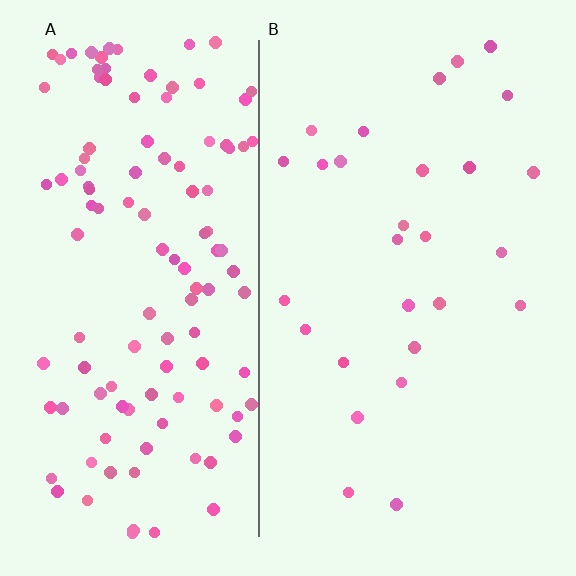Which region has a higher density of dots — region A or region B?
A (the left).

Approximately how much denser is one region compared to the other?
Approximately 4.4× — region A over region B.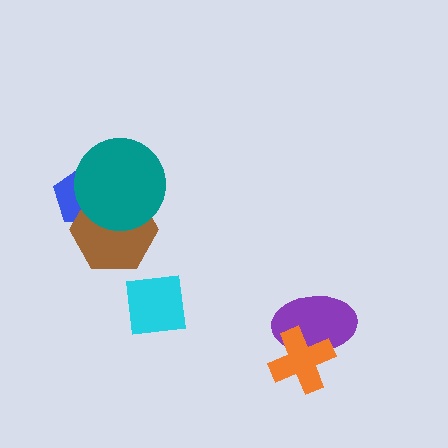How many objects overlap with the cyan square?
0 objects overlap with the cyan square.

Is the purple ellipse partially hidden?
Yes, it is partially covered by another shape.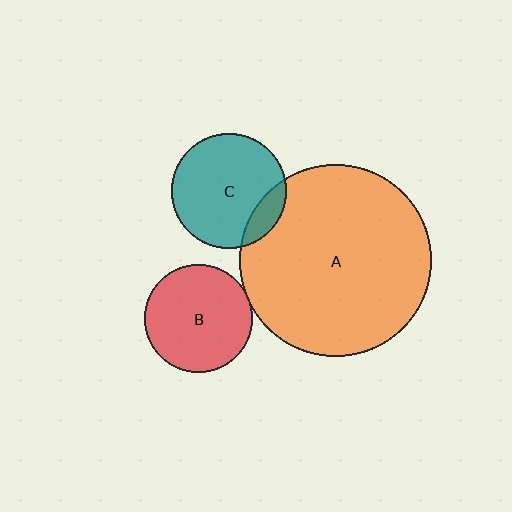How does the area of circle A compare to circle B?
Approximately 3.2 times.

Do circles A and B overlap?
Yes.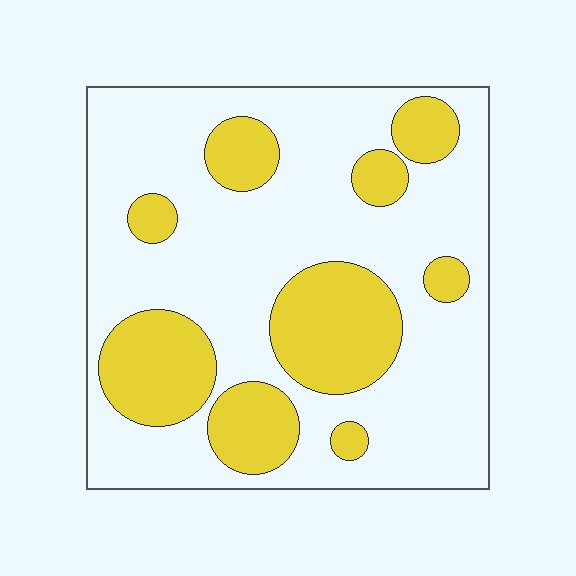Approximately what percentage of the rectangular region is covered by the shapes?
Approximately 30%.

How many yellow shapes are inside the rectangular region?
9.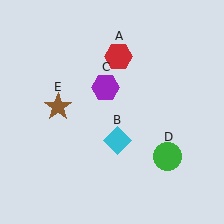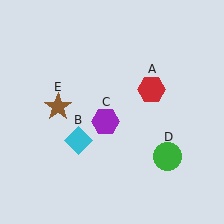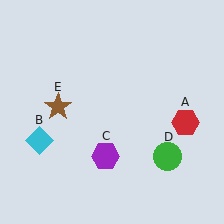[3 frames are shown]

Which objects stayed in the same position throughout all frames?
Green circle (object D) and brown star (object E) remained stationary.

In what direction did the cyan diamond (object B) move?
The cyan diamond (object B) moved left.